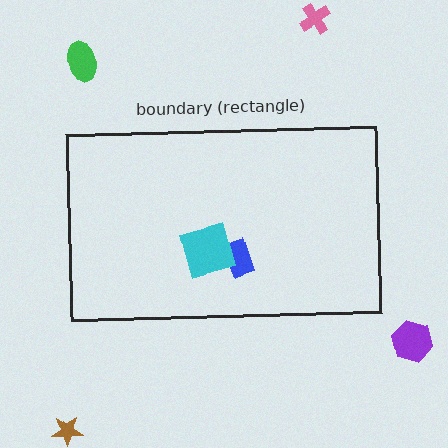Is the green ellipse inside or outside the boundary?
Outside.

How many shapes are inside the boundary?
2 inside, 4 outside.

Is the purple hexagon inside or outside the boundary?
Outside.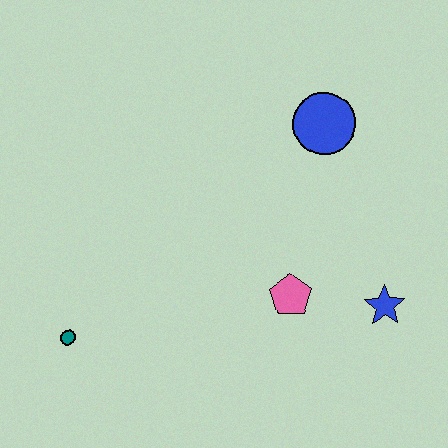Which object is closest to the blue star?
The pink pentagon is closest to the blue star.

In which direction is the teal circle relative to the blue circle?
The teal circle is to the left of the blue circle.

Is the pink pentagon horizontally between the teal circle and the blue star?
Yes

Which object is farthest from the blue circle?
The teal circle is farthest from the blue circle.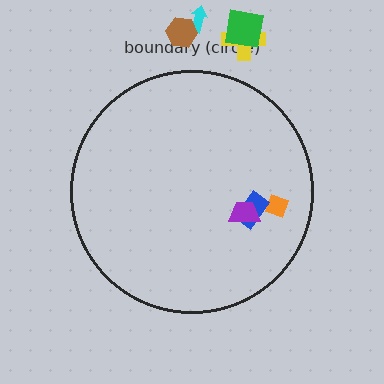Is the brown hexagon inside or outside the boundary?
Outside.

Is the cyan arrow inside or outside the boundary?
Outside.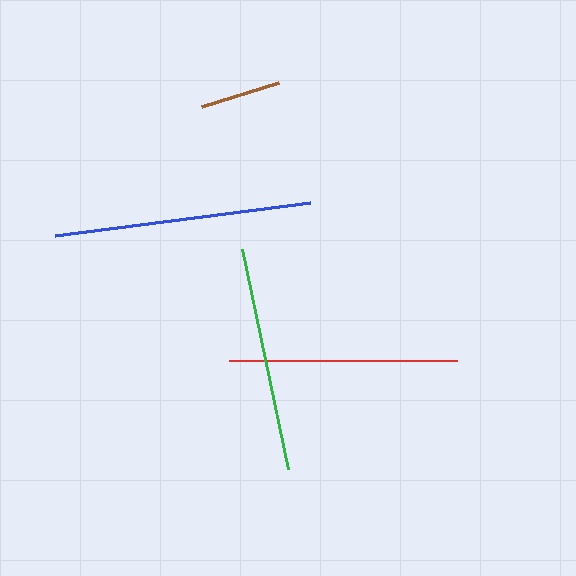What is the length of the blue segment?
The blue segment is approximately 258 pixels long.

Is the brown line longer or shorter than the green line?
The green line is longer than the brown line.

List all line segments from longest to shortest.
From longest to shortest: blue, red, green, brown.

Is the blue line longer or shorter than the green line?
The blue line is longer than the green line.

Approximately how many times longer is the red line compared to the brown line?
The red line is approximately 2.8 times the length of the brown line.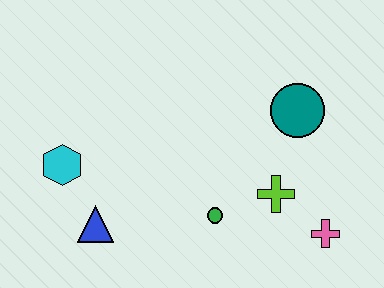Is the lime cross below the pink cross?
No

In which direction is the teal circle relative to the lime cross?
The teal circle is above the lime cross.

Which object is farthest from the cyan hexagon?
The pink cross is farthest from the cyan hexagon.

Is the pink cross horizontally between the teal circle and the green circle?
No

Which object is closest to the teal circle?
The lime cross is closest to the teal circle.